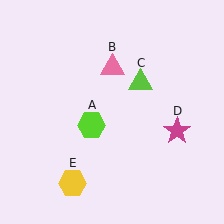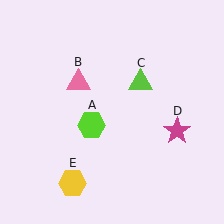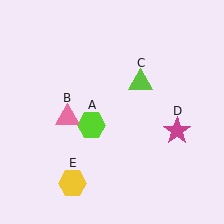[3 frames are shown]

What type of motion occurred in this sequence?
The pink triangle (object B) rotated counterclockwise around the center of the scene.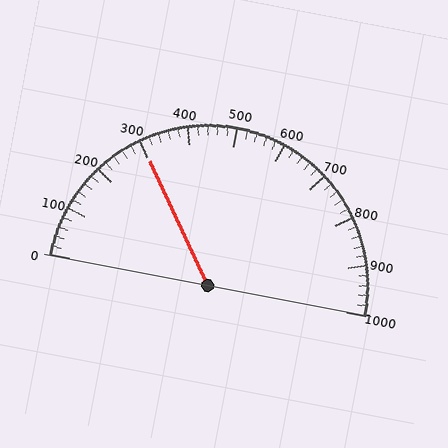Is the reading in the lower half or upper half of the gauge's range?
The reading is in the lower half of the range (0 to 1000).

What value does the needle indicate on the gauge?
The needle indicates approximately 300.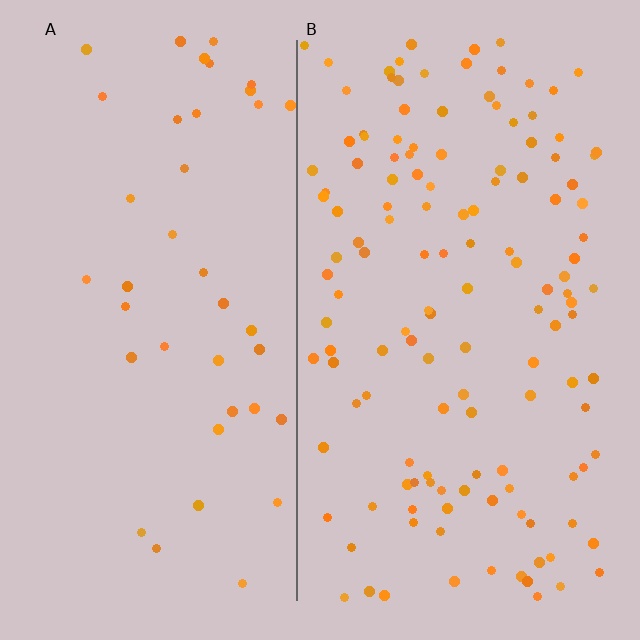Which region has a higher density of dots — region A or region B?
B (the right).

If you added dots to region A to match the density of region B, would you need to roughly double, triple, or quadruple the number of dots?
Approximately triple.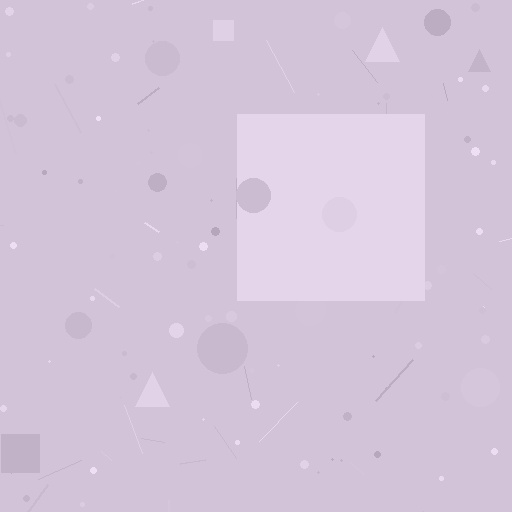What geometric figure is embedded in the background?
A square is embedded in the background.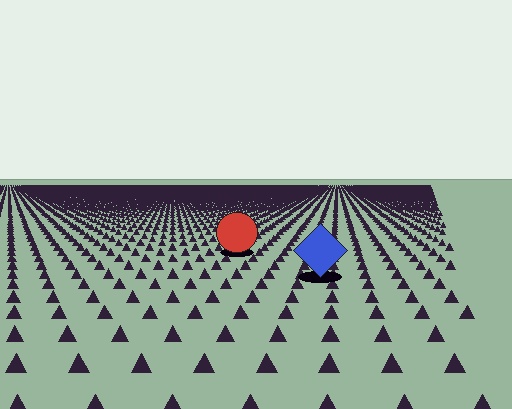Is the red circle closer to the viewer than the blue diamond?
No. The blue diamond is closer — you can tell from the texture gradient: the ground texture is coarser near it.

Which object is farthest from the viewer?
The red circle is farthest from the viewer. It appears smaller and the ground texture around it is denser.